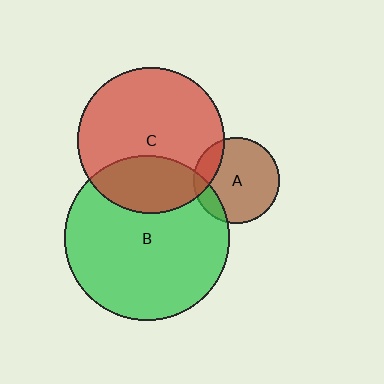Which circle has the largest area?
Circle B (green).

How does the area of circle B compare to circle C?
Approximately 1.3 times.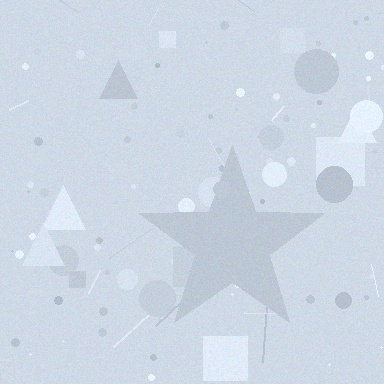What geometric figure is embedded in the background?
A star is embedded in the background.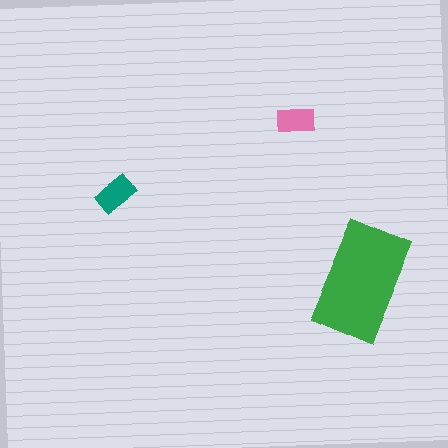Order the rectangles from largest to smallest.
the green one, the teal one, the pink one.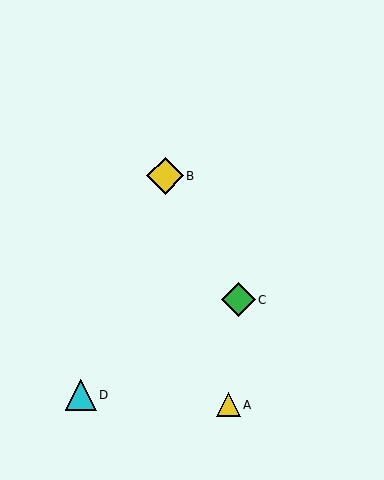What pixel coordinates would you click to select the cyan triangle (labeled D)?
Click at (81, 395) to select the cyan triangle D.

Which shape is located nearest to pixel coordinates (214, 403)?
The yellow triangle (labeled A) at (228, 405) is nearest to that location.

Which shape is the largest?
The yellow diamond (labeled B) is the largest.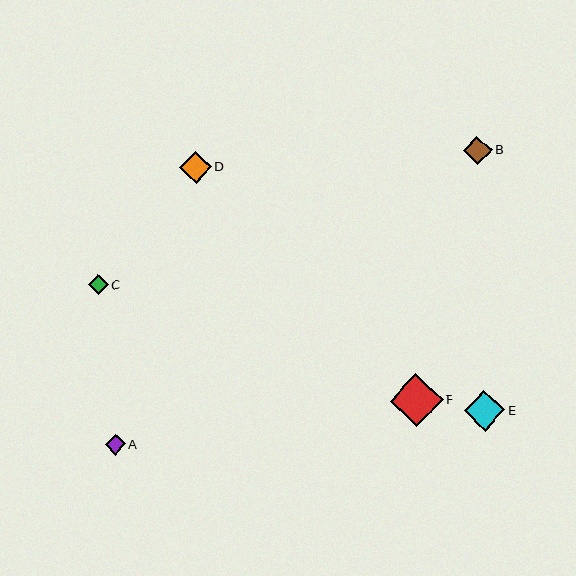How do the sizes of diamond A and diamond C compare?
Diamond A and diamond C are approximately the same size.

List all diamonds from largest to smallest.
From largest to smallest: F, E, D, B, A, C.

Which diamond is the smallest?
Diamond C is the smallest with a size of approximately 20 pixels.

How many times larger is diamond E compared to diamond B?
Diamond E is approximately 1.4 times the size of diamond B.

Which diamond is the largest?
Diamond F is the largest with a size of approximately 53 pixels.